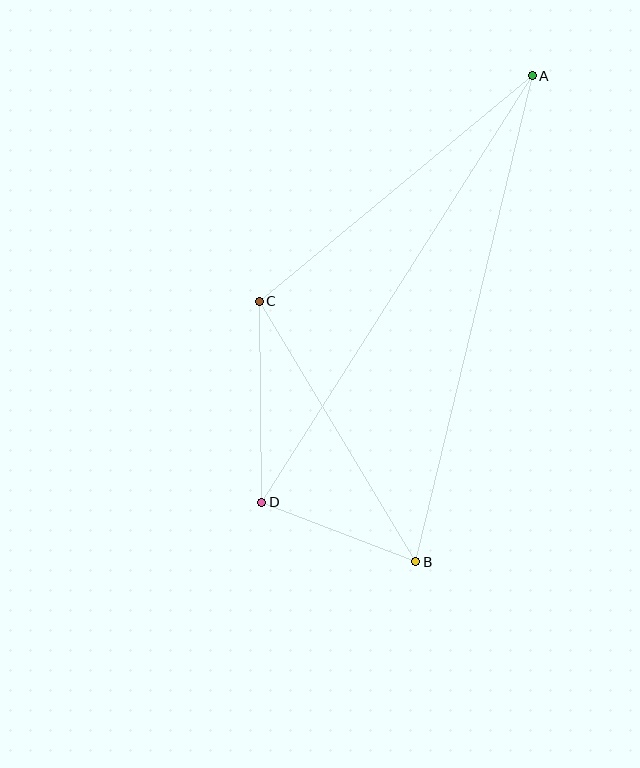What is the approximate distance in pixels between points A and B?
The distance between A and B is approximately 500 pixels.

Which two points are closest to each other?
Points B and D are closest to each other.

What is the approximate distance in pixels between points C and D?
The distance between C and D is approximately 201 pixels.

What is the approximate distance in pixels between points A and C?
The distance between A and C is approximately 354 pixels.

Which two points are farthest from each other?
Points A and D are farthest from each other.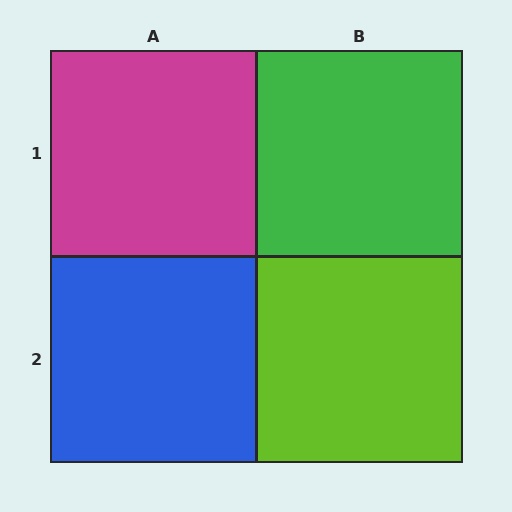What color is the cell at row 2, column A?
Blue.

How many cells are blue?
1 cell is blue.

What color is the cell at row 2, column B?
Lime.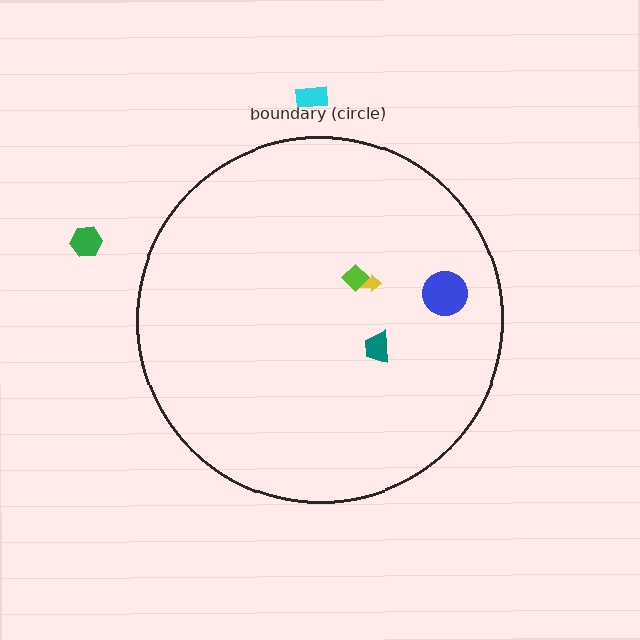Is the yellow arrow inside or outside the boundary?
Inside.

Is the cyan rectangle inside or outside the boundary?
Outside.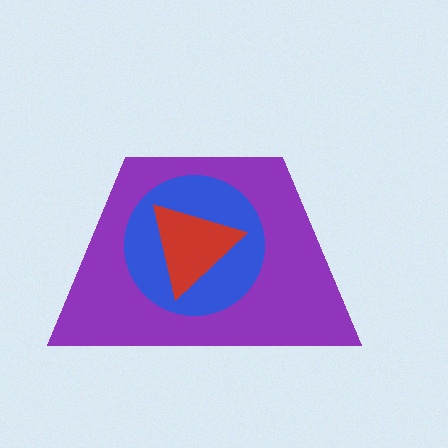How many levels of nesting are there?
3.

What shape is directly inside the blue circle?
The red triangle.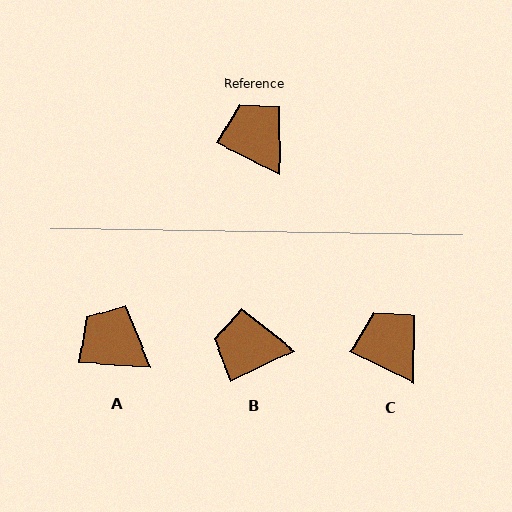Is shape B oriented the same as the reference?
No, it is off by about 52 degrees.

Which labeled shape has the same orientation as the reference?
C.